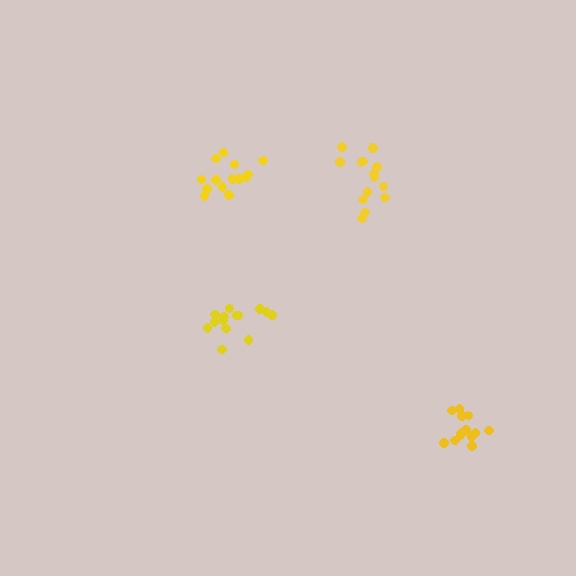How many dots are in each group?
Group 1: 14 dots, Group 2: 14 dots, Group 3: 14 dots, Group 4: 14 dots (56 total).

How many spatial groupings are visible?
There are 4 spatial groupings.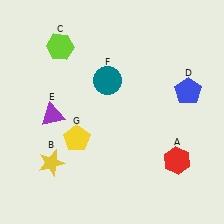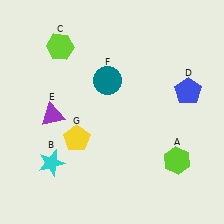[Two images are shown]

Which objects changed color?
A changed from red to lime. B changed from yellow to cyan.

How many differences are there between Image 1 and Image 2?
There are 2 differences between the two images.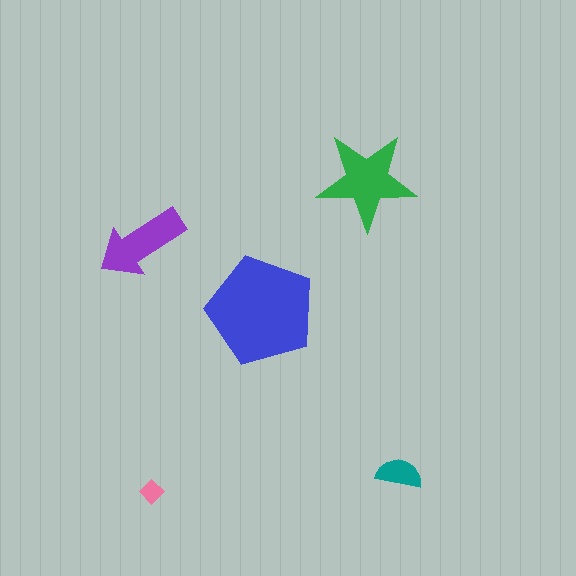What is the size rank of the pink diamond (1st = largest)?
5th.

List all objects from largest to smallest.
The blue pentagon, the green star, the purple arrow, the teal semicircle, the pink diamond.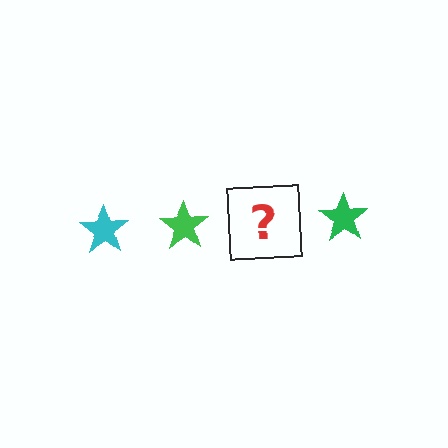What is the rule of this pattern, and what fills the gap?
The rule is that the pattern cycles through cyan, green stars. The gap should be filled with a cyan star.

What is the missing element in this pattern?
The missing element is a cyan star.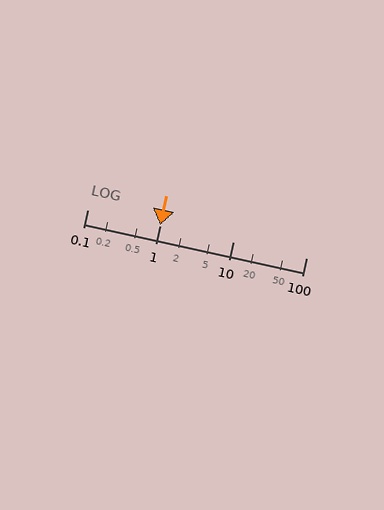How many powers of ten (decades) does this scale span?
The scale spans 3 decades, from 0.1 to 100.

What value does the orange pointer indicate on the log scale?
The pointer indicates approximately 0.98.